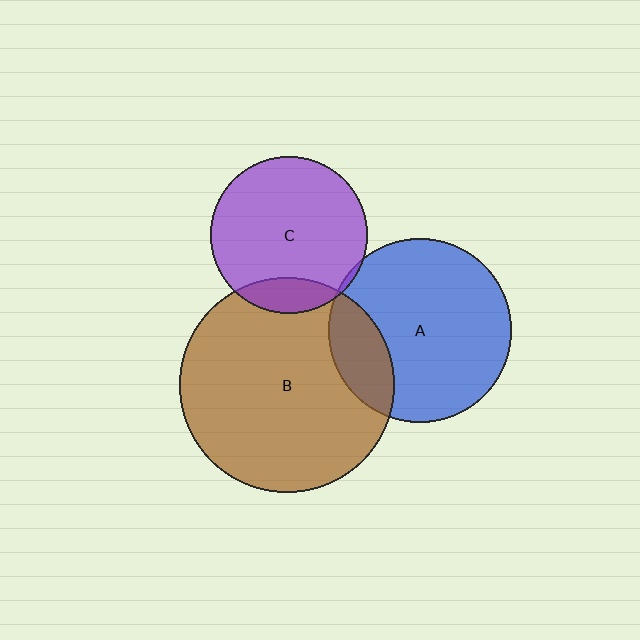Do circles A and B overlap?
Yes.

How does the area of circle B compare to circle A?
Approximately 1.4 times.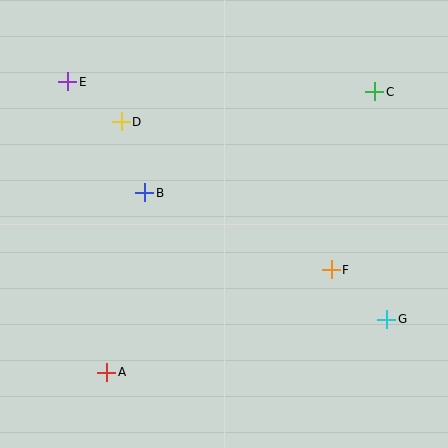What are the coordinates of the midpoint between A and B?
The midpoint between A and B is at (126, 283).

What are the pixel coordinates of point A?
Point A is at (107, 372).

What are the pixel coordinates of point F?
Point F is at (331, 270).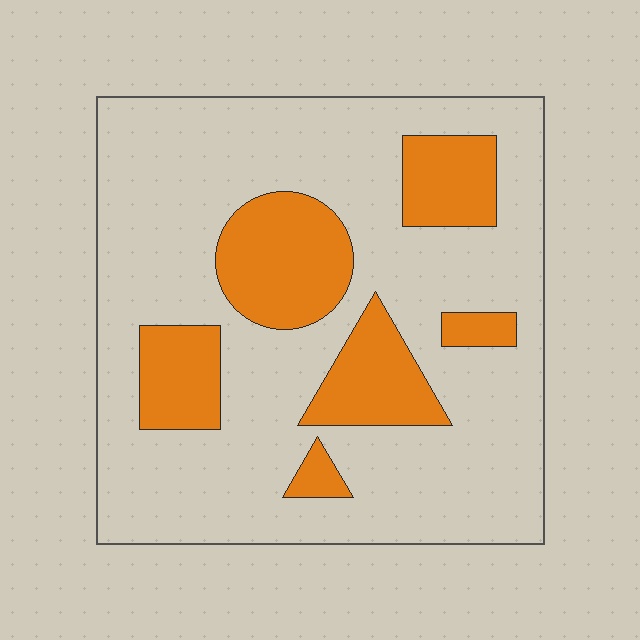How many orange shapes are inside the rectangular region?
6.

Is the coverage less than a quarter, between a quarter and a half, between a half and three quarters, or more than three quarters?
Less than a quarter.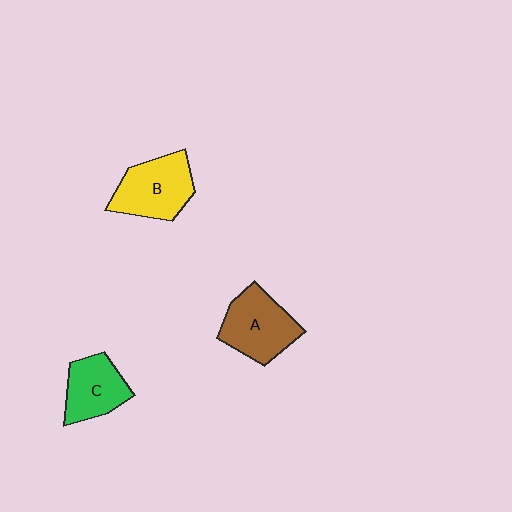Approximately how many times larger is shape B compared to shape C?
Approximately 1.3 times.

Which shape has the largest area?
Shape B (yellow).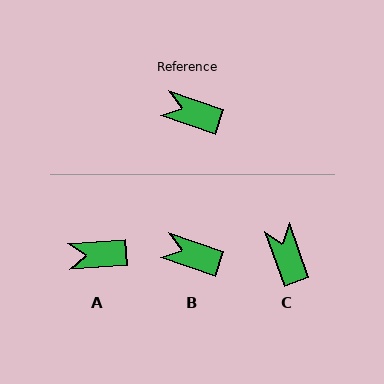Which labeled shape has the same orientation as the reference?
B.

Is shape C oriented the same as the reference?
No, it is off by about 51 degrees.